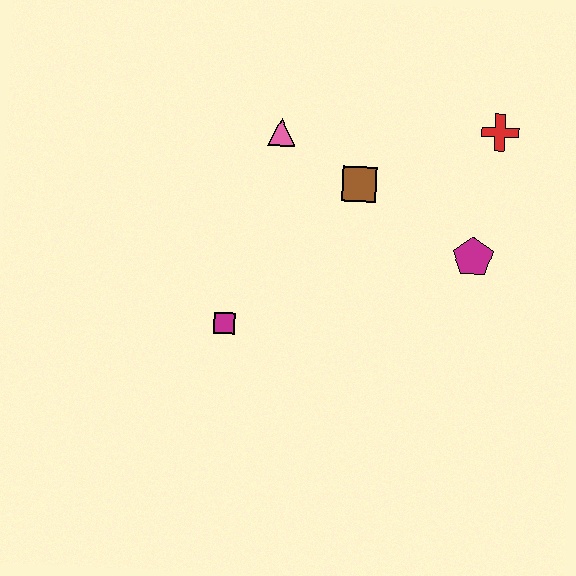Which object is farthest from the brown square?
The magenta square is farthest from the brown square.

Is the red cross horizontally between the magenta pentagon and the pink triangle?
No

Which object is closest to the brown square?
The pink triangle is closest to the brown square.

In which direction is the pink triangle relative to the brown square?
The pink triangle is to the left of the brown square.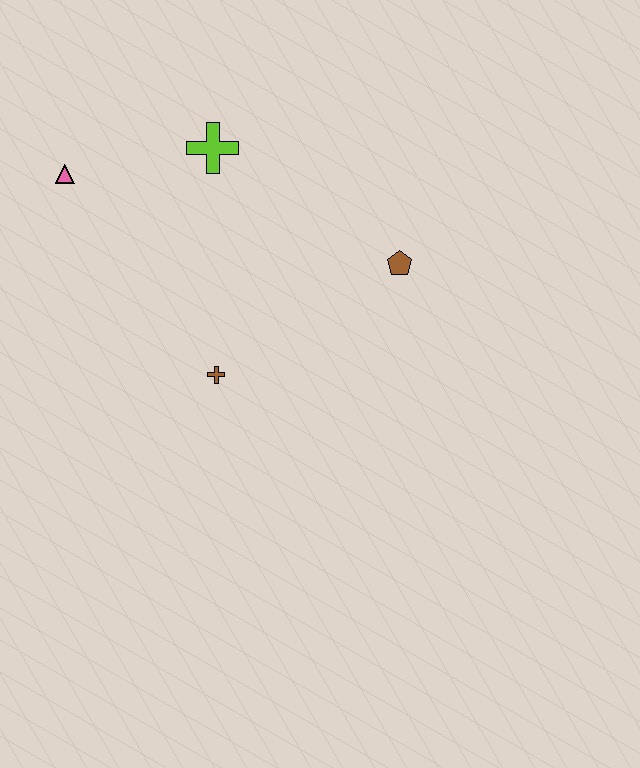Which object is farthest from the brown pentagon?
The pink triangle is farthest from the brown pentagon.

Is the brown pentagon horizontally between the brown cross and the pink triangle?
No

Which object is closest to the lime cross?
The pink triangle is closest to the lime cross.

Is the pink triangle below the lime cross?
Yes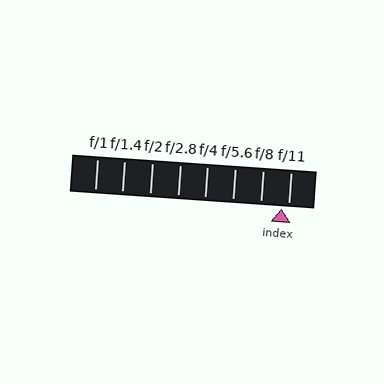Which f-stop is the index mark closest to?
The index mark is closest to f/11.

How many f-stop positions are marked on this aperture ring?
There are 8 f-stop positions marked.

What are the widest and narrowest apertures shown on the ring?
The widest aperture shown is f/1 and the narrowest is f/11.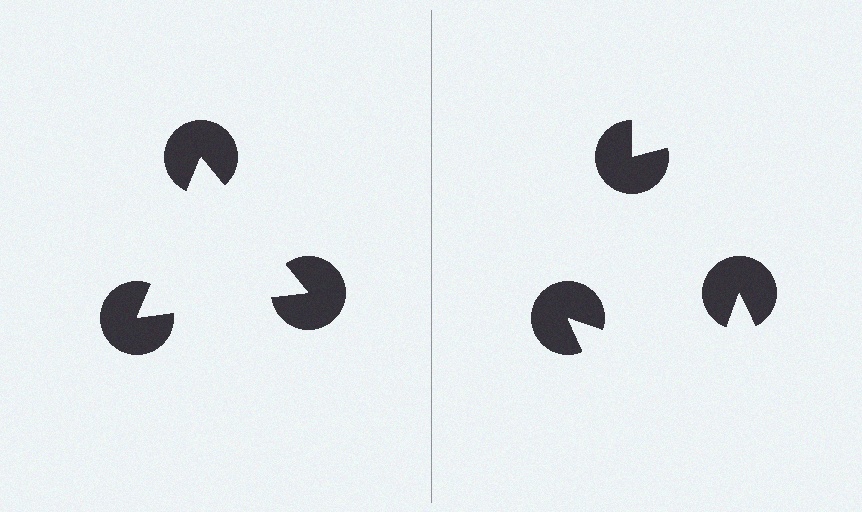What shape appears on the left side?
An illusory triangle.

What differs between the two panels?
The pac-man discs are positioned identically on both sides; only the wedge orientations differ. On the left they align to a triangle; on the right they are misaligned.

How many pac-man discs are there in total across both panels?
6 — 3 on each side.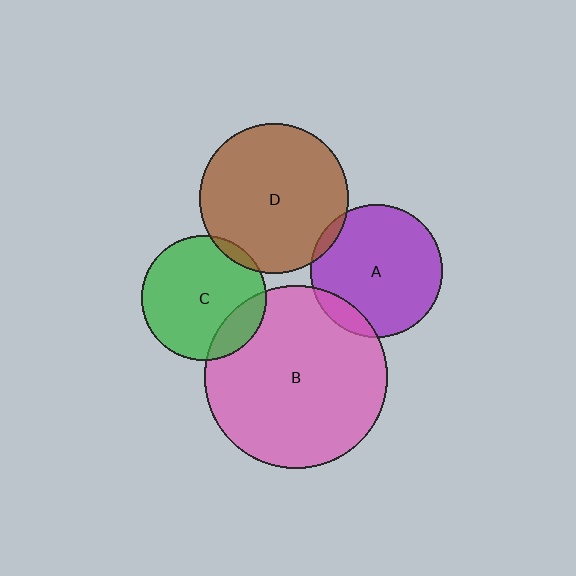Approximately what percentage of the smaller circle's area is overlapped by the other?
Approximately 15%.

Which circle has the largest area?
Circle B (pink).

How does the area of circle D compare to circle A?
Approximately 1.3 times.